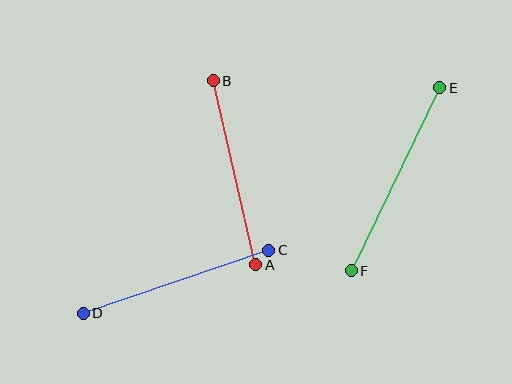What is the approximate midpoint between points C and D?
The midpoint is at approximately (176, 282) pixels.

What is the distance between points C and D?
The distance is approximately 196 pixels.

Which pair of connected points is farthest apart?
Points E and F are farthest apart.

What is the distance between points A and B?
The distance is approximately 189 pixels.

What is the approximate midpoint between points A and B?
The midpoint is at approximately (234, 173) pixels.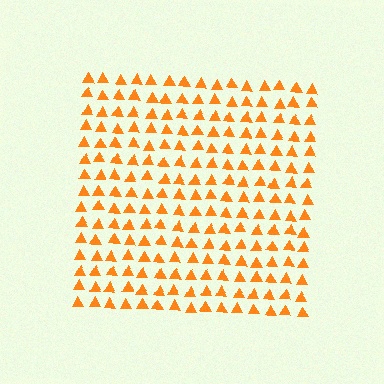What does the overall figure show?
The overall figure shows a square.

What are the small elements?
The small elements are triangles.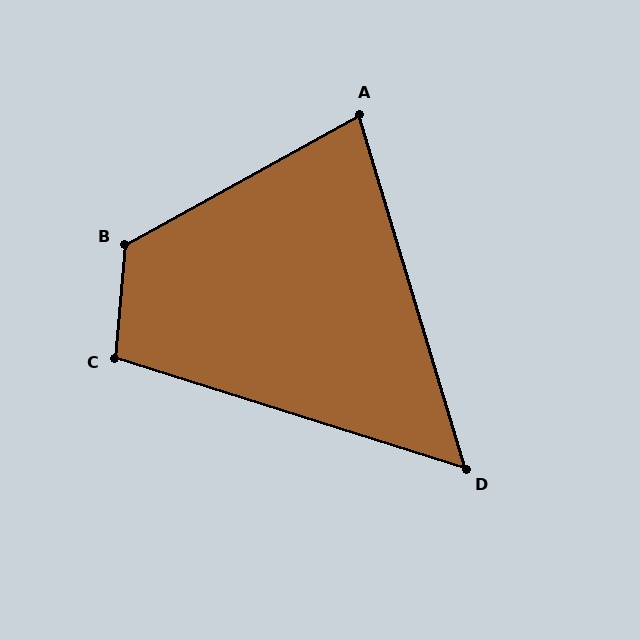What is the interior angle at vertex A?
Approximately 78 degrees (acute).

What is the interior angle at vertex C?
Approximately 102 degrees (obtuse).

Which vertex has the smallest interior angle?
D, at approximately 56 degrees.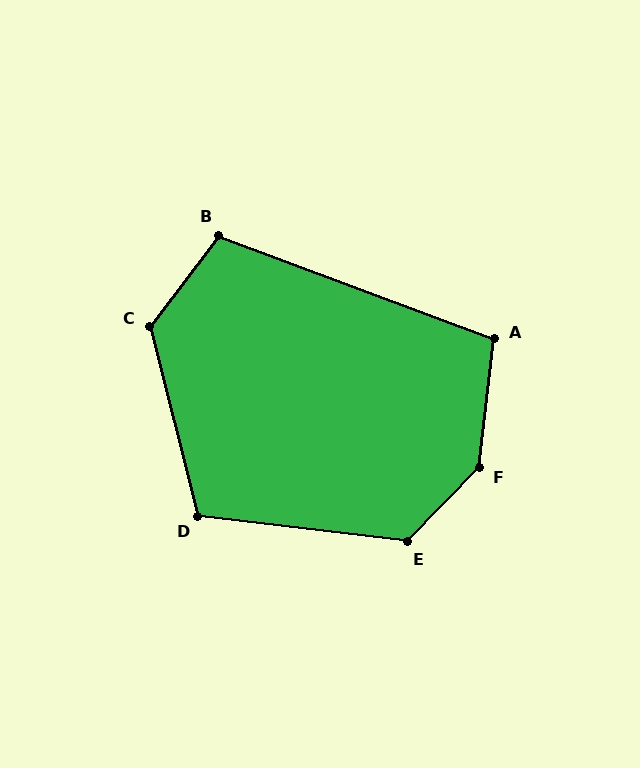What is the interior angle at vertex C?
Approximately 129 degrees (obtuse).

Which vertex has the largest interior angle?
F, at approximately 142 degrees.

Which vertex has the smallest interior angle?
A, at approximately 104 degrees.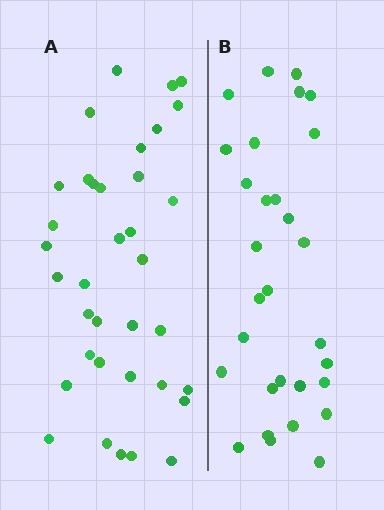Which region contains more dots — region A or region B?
Region A (the left region) has more dots.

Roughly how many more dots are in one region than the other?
Region A has about 6 more dots than region B.